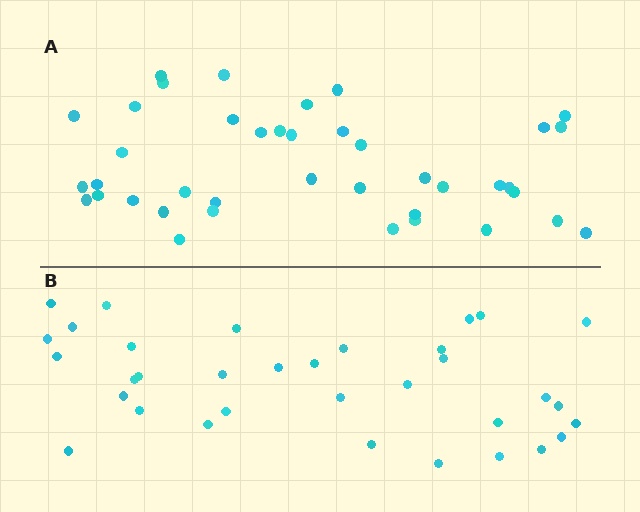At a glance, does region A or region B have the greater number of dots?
Region A (the top region) has more dots.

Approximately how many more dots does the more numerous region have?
Region A has about 6 more dots than region B.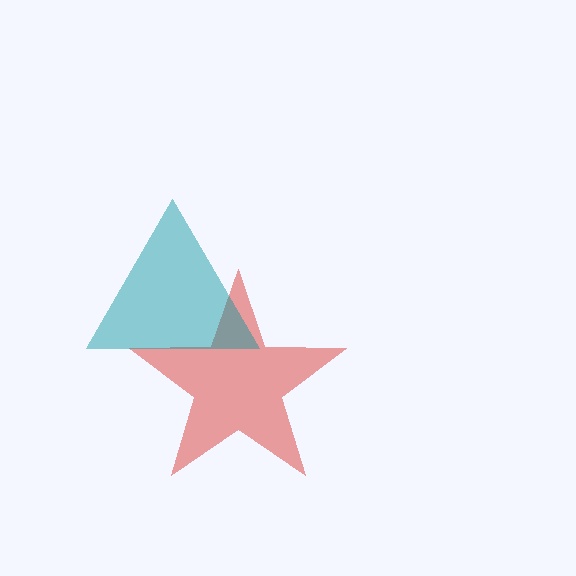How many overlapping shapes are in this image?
There are 2 overlapping shapes in the image.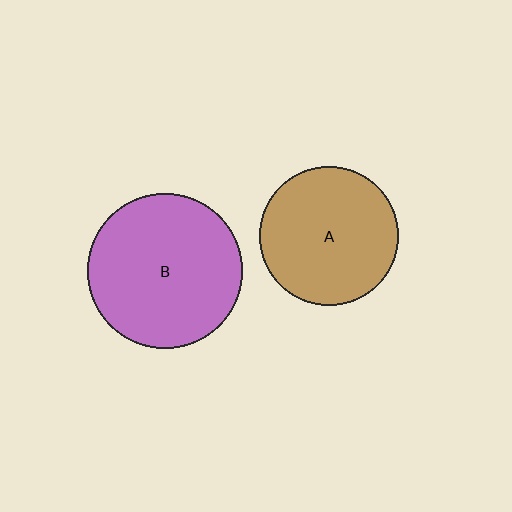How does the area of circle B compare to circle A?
Approximately 1.2 times.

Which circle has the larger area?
Circle B (purple).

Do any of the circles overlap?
No, none of the circles overlap.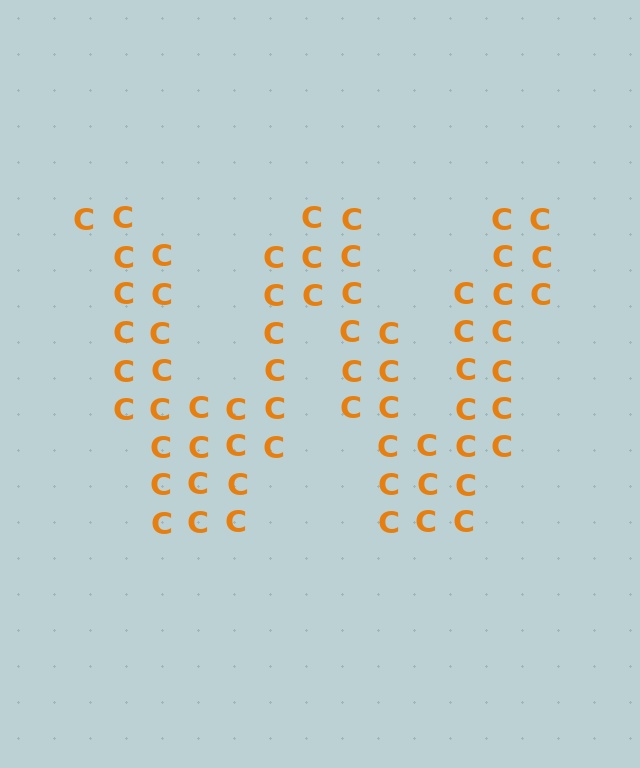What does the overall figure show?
The overall figure shows the letter W.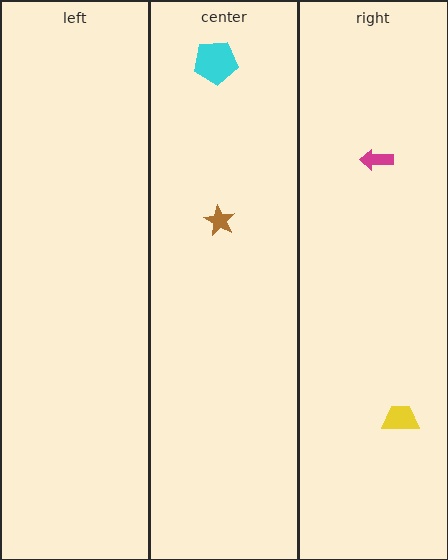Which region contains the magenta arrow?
The right region.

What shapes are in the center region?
The brown star, the cyan pentagon.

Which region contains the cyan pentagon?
The center region.